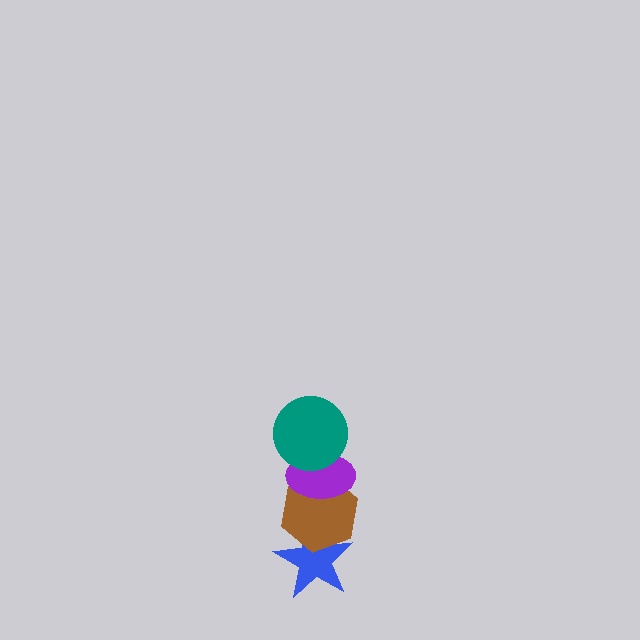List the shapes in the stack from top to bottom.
From top to bottom: the teal circle, the purple ellipse, the brown hexagon, the blue star.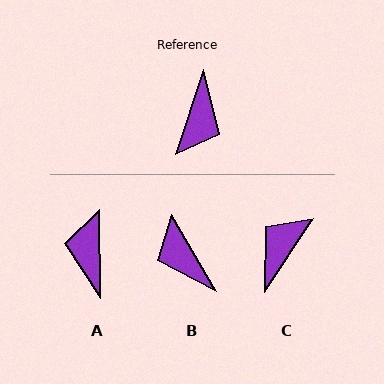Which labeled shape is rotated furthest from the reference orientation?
C, about 164 degrees away.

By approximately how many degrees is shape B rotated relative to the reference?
Approximately 132 degrees clockwise.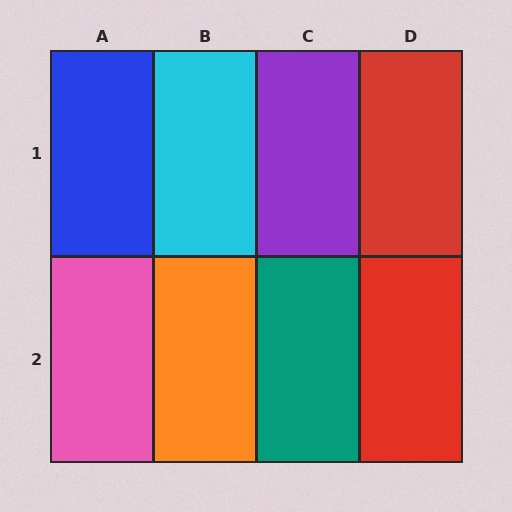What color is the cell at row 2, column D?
Red.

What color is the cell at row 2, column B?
Orange.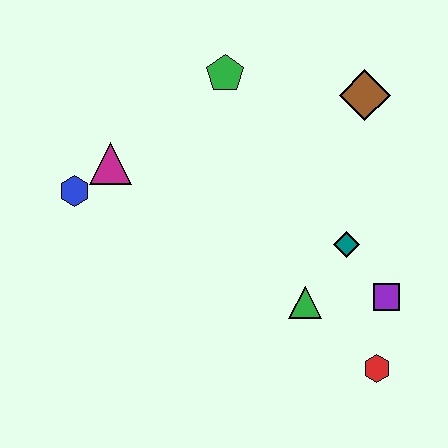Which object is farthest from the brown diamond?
The blue hexagon is farthest from the brown diamond.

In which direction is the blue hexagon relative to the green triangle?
The blue hexagon is to the left of the green triangle.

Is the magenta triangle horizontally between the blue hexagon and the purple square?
Yes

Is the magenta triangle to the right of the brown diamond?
No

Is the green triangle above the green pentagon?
No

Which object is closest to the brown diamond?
The green pentagon is closest to the brown diamond.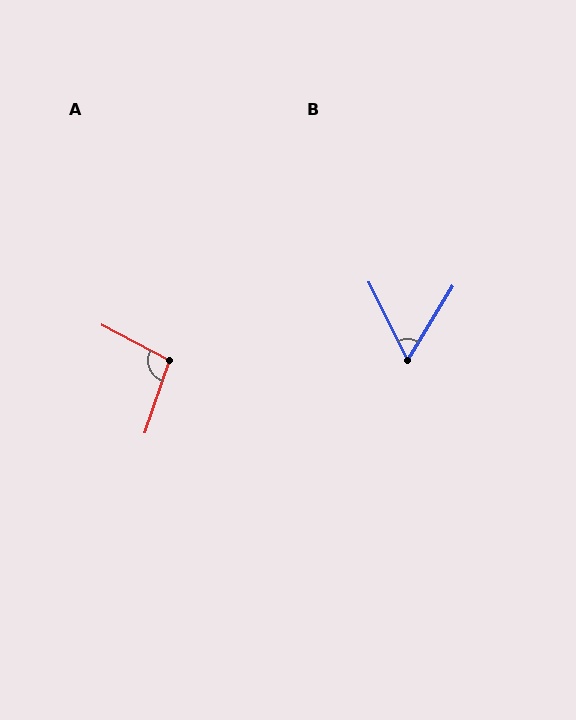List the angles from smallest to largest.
B (57°), A (99°).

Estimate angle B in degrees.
Approximately 57 degrees.